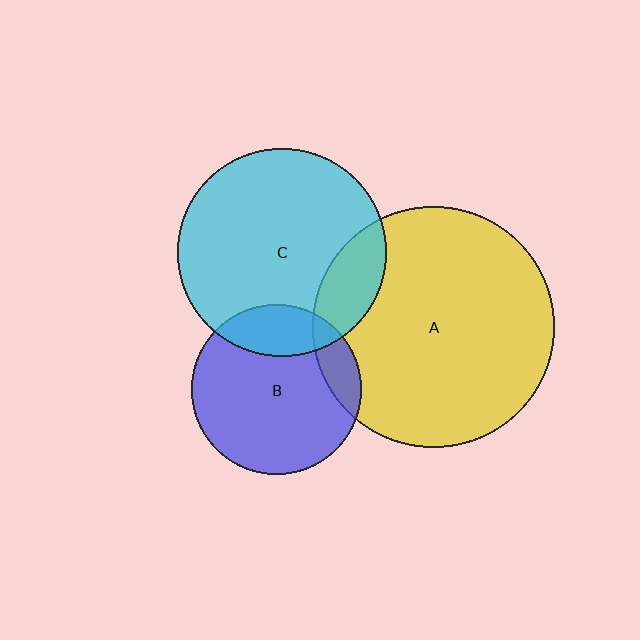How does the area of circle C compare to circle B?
Approximately 1.5 times.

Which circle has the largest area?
Circle A (yellow).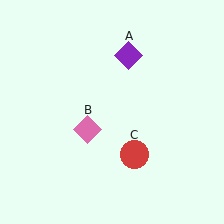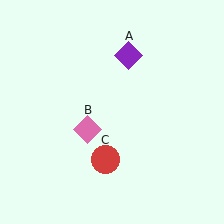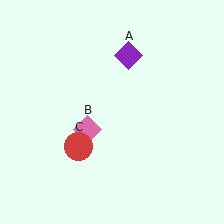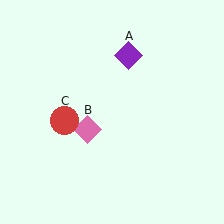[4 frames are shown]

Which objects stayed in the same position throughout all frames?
Purple diamond (object A) and pink diamond (object B) remained stationary.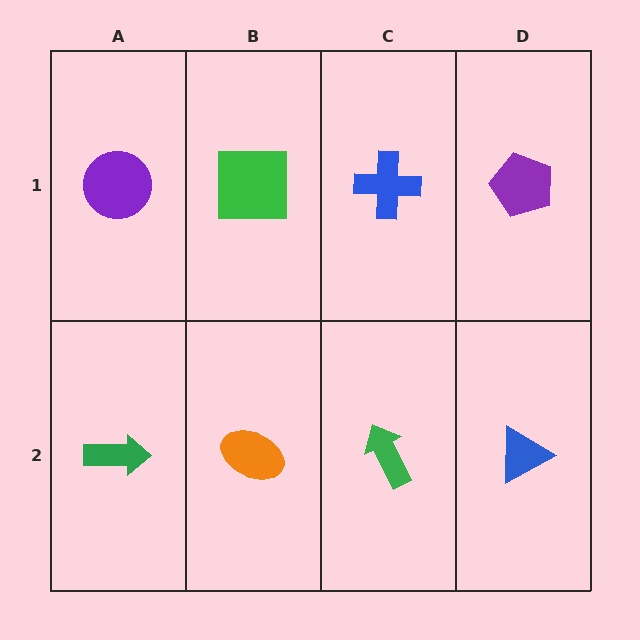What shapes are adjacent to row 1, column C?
A green arrow (row 2, column C), a green square (row 1, column B), a purple pentagon (row 1, column D).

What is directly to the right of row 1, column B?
A blue cross.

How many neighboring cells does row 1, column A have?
2.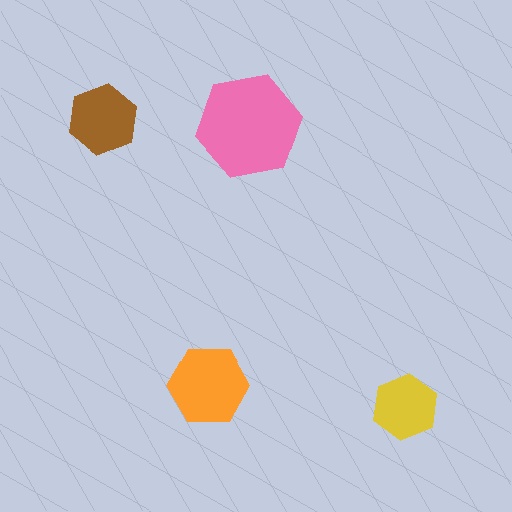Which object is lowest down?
The yellow hexagon is bottommost.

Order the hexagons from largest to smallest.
the pink one, the orange one, the brown one, the yellow one.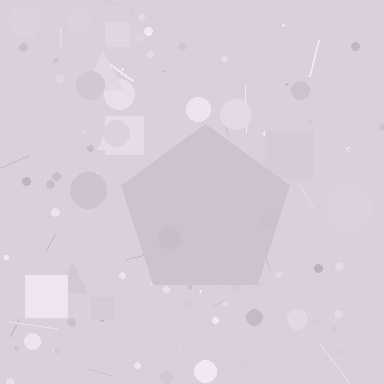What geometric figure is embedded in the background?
A pentagon is embedded in the background.